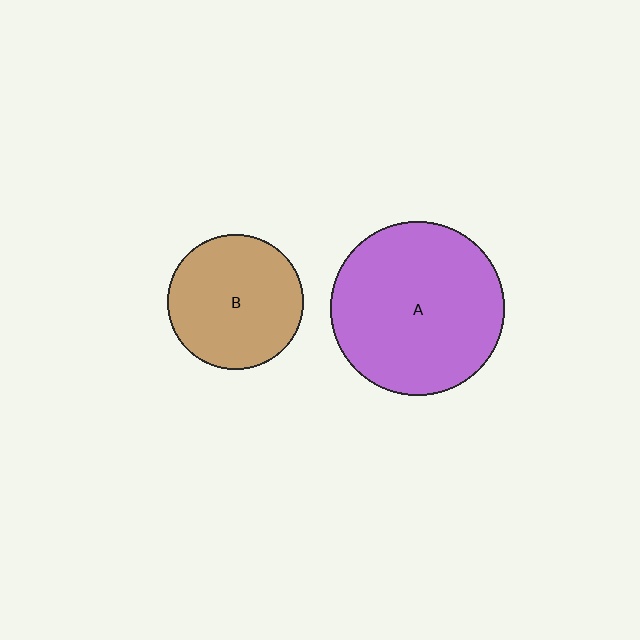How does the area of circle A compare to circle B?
Approximately 1.6 times.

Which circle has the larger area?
Circle A (purple).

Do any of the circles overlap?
No, none of the circles overlap.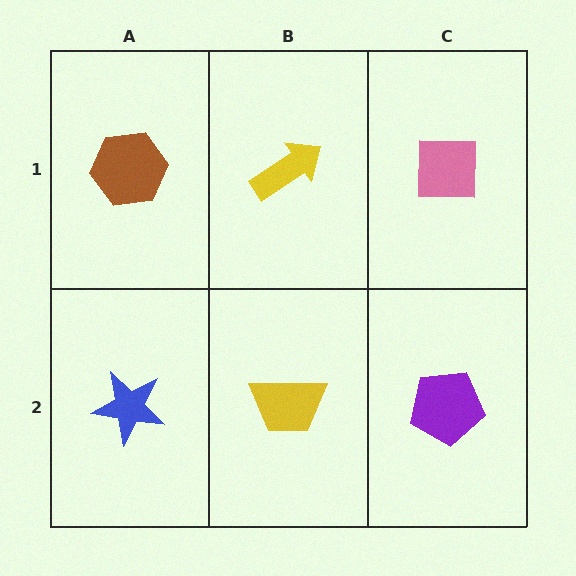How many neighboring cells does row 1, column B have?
3.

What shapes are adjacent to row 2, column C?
A pink square (row 1, column C), a yellow trapezoid (row 2, column B).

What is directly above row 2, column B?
A yellow arrow.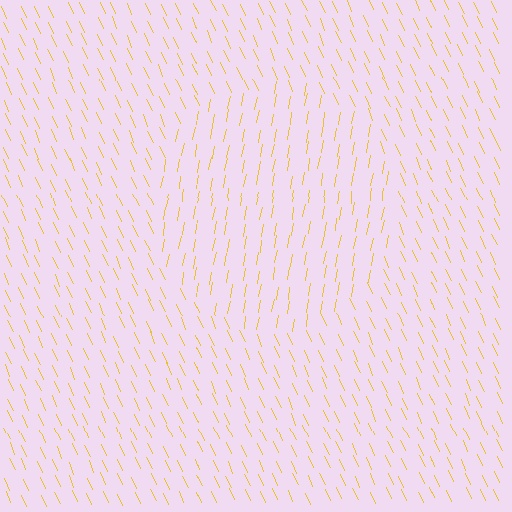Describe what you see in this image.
The image is filled with small yellow line segments. A circle region in the image has lines oriented differently from the surrounding lines, creating a visible texture boundary.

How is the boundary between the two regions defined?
The boundary is defined purely by a change in line orientation (approximately 34 degrees difference). All lines are the same color and thickness.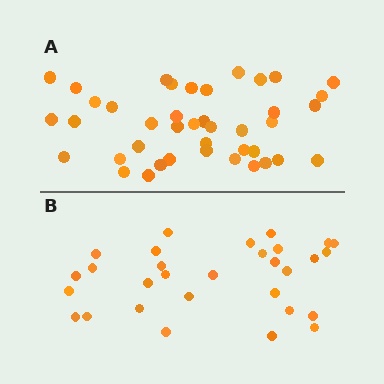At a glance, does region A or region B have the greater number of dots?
Region A (the top region) has more dots.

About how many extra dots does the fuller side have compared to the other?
Region A has roughly 12 or so more dots than region B.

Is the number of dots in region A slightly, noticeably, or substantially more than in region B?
Region A has noticeably more, but not dramatically so. The ratio is roughly 1.4 to 1.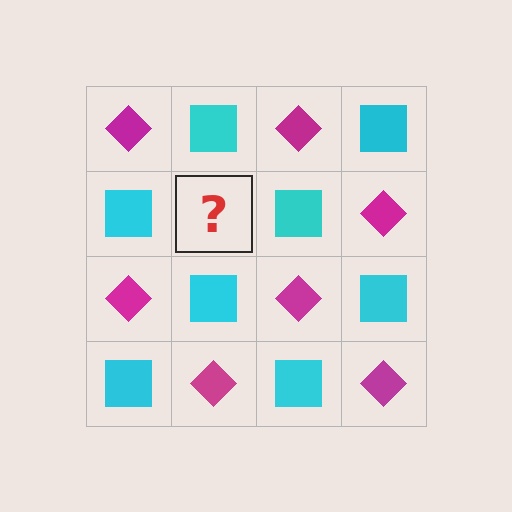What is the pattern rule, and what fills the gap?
The rule is that it alternates magenta diamond and cyan square in a checkerboard pattern. The gap should be filled with a magenta diamond.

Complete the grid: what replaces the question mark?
The question mark should be replaced with a magenta diamond.